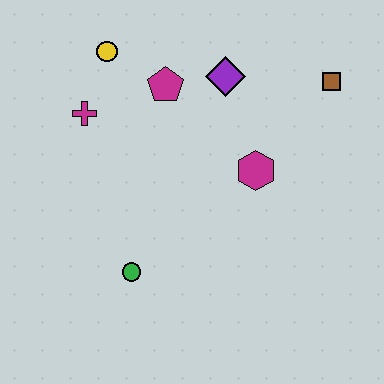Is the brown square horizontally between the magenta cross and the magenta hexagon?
No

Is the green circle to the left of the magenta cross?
No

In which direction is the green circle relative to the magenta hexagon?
The green circle is to the left of the magenta hexagon.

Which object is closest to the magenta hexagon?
The purple diamond is closest to the magenta hexagon.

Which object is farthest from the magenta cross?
The brown square is farthest from the magenta cross.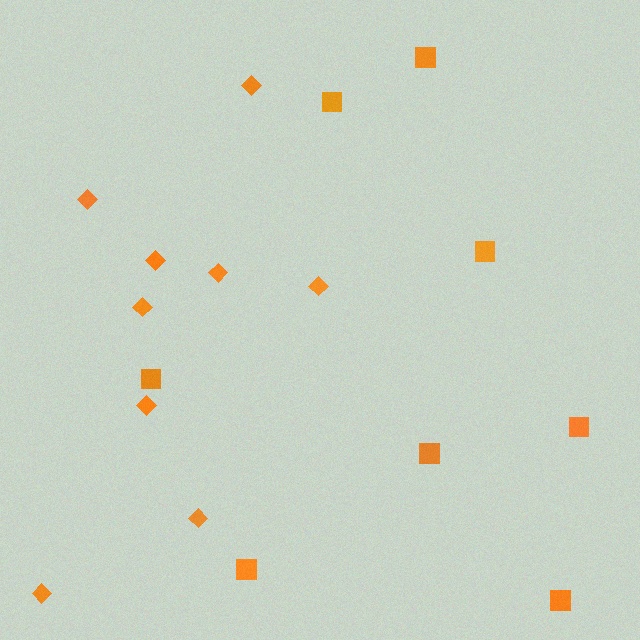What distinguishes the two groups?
There are 2 groups: one group of squares (8) and one group of diamonds (9).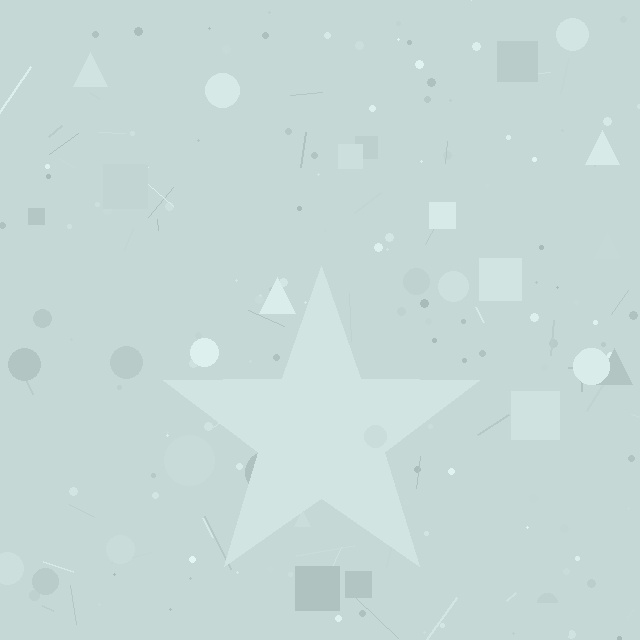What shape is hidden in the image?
A star is hidden in the image.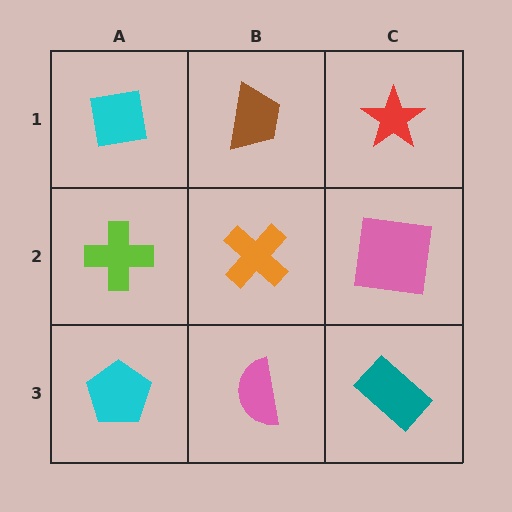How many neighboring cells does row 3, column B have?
3.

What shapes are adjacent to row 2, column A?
A cyan square (row 1, column A), a cyan pentagon (row 3, column A), an orange cross (row 2, column B).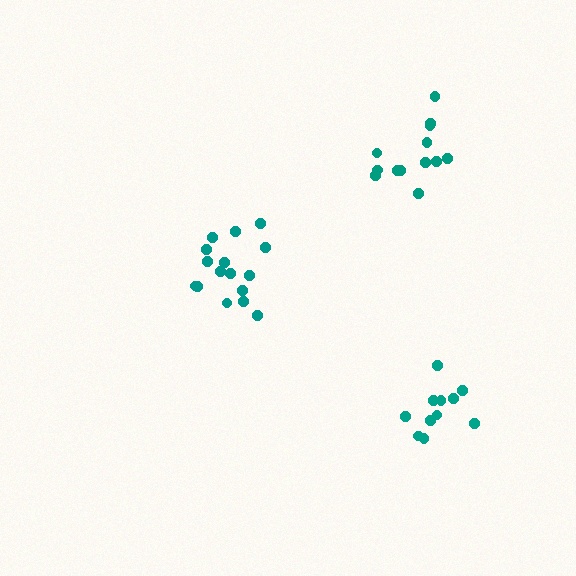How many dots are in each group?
Group 1: 16 dots, Group 2: 13 dots, Group 3: 11 dots (40 total).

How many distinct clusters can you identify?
There are 3 distinct clusters.